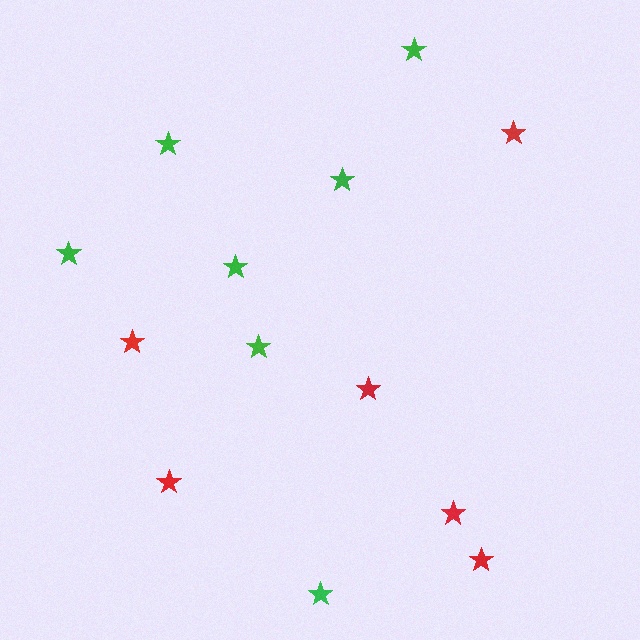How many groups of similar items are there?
There are 2 groups: one group of red stars (6) and one group of green stars (7).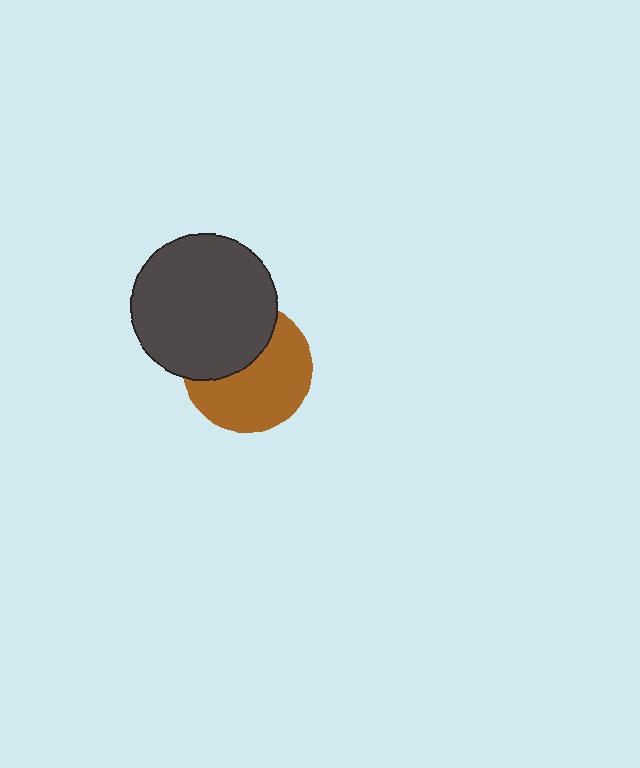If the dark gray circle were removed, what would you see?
You would see the complete brown circle.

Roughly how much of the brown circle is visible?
About half of it is visible (roughly 60%).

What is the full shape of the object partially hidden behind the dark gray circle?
The partially hidden object is a brown circle.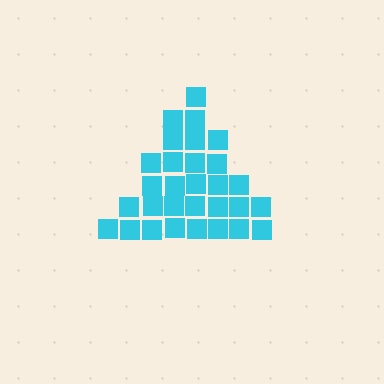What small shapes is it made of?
It is made of small squares.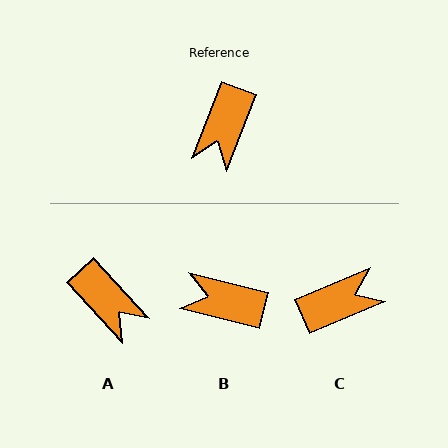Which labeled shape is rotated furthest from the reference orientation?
C, about 134 degrees away.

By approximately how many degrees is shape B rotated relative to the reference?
Approximately 82 degrees clockwise.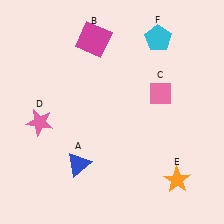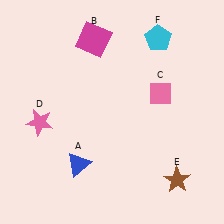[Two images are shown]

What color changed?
The star (E) changed from orange in Image 1 to brown in Image 2.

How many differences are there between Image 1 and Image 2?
There is 1 difference between the two images.